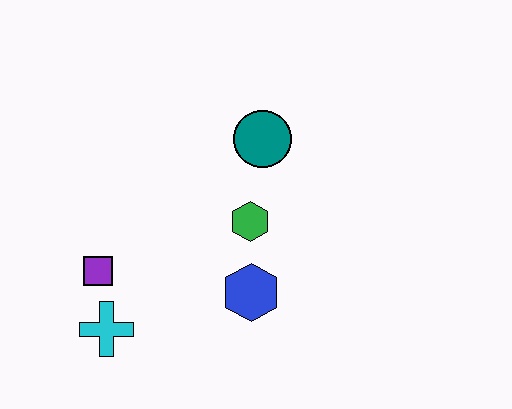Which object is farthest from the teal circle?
The cyan cross is farthest from the teal circle.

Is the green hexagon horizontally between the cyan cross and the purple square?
No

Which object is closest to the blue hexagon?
The green hexagon is closest to the blue hexagon.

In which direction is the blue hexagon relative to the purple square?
The blue hexagon is to the right of the purple square.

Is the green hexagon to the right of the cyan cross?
Yes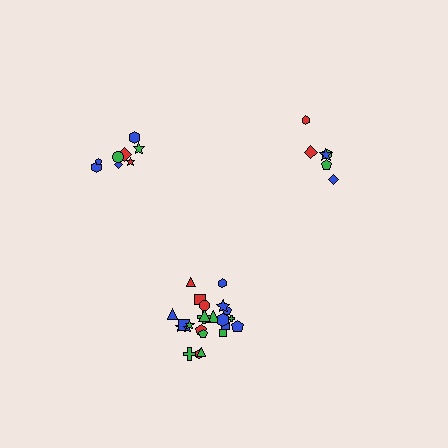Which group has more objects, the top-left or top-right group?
The top-left group.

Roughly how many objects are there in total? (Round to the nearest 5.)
Roughly 40 objects in total.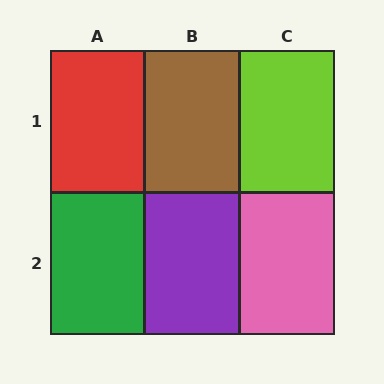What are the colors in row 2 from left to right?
Green, purple, pink.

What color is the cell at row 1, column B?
Brown.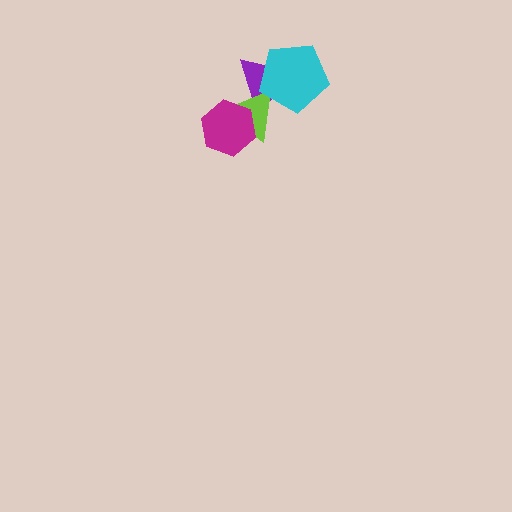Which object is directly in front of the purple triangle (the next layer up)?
The lime triangle is directly in front of the purple triangle.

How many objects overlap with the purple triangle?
2 objects overlap with the purple triangle.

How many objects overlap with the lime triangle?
3 objects overlap with the lime triangle.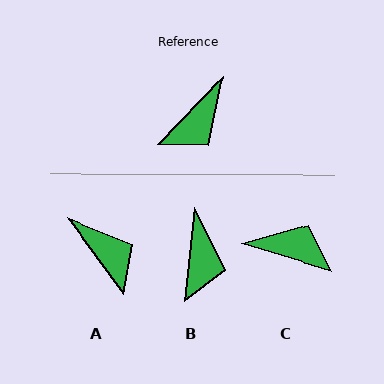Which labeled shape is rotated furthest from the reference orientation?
C, about 117 degrees away.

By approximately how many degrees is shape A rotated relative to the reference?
Approximately 80 degrees counter-clockwise.